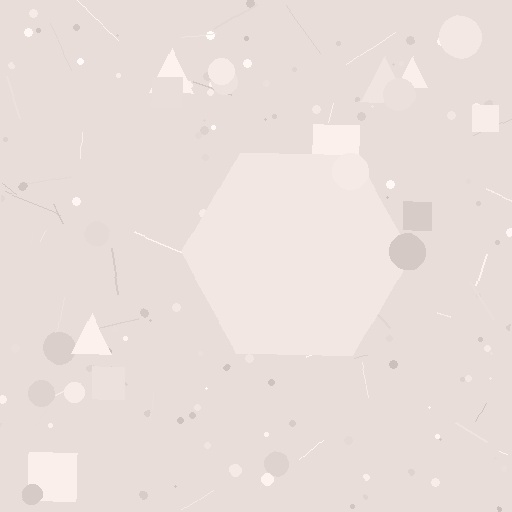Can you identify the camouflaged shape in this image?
The camouflaged shape is a hexagon.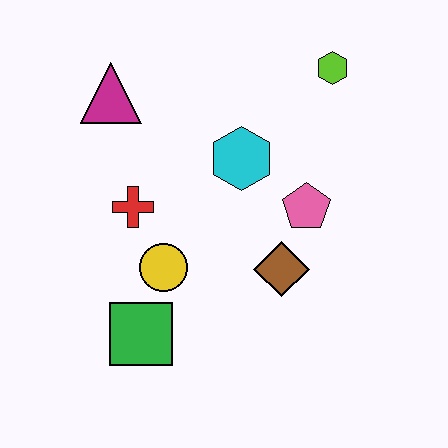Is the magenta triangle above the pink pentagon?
Yes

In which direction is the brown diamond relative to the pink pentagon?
The brown diamond is below the pink pentagon.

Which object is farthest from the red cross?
The lime hexagon is farthest from the red cross.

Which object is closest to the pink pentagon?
The brown diamond is closest to the pink pentagon.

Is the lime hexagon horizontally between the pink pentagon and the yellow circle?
No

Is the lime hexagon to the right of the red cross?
Yes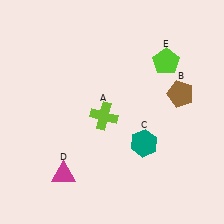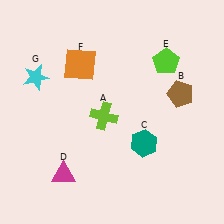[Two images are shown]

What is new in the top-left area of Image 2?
A cyan star (G) was added in the top-left area of Image 2.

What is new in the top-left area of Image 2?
An orange square (F) was added in the top-left area of Image 2.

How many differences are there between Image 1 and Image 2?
There are 2 differences between the two images.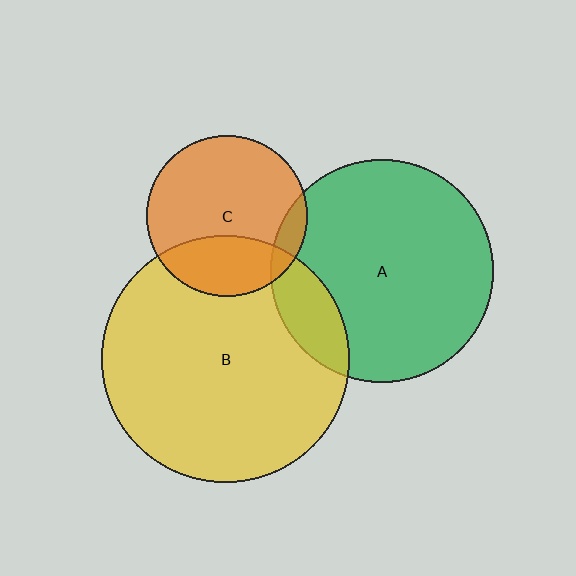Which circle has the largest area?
Circle B (yellow).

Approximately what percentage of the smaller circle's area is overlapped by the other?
Approximately 15%.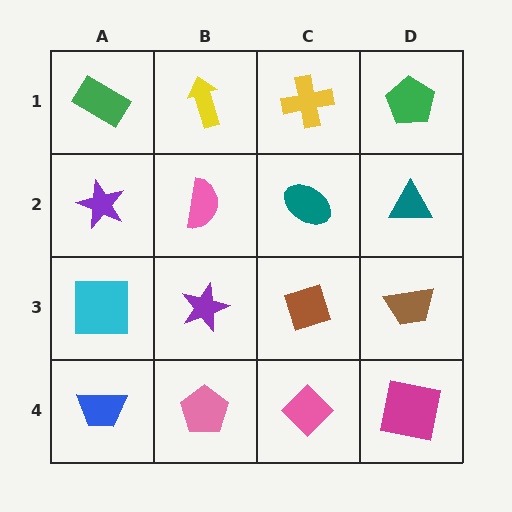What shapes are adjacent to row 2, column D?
A green pentagon (row 1, column D), a brown trapezoid (row 3, column D), a teal ellipse (row 2, column C).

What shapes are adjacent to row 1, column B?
A pink semicircle (row 2, column B), a green rectangle (row 1, column A), a yellow cross (row 1, column C).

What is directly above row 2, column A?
A green rectangle.